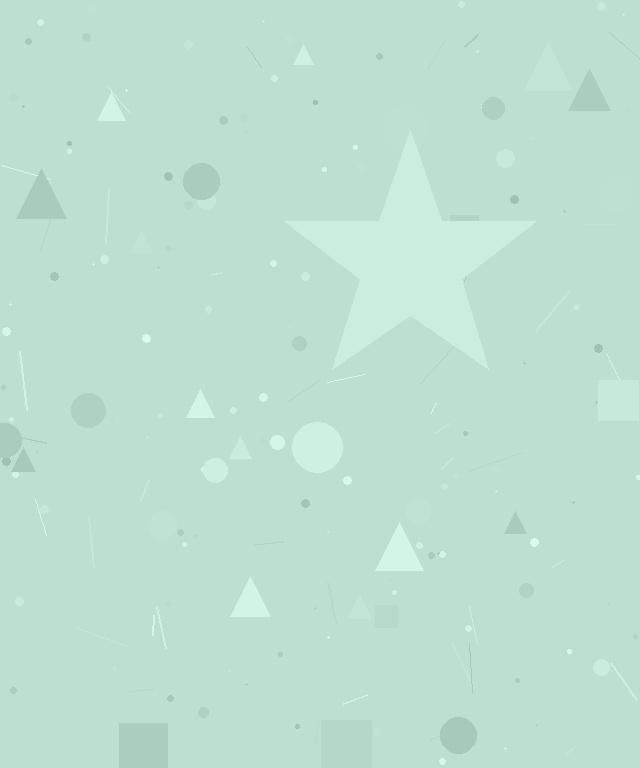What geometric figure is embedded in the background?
A star is embedded in the background.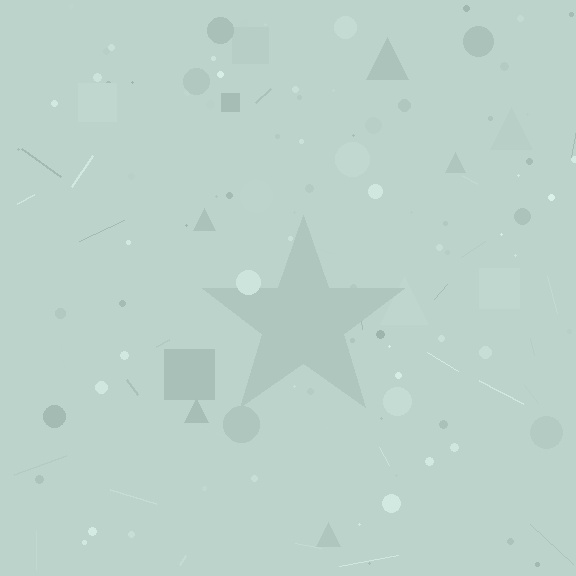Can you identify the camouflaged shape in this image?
The camouflaged shape is a star.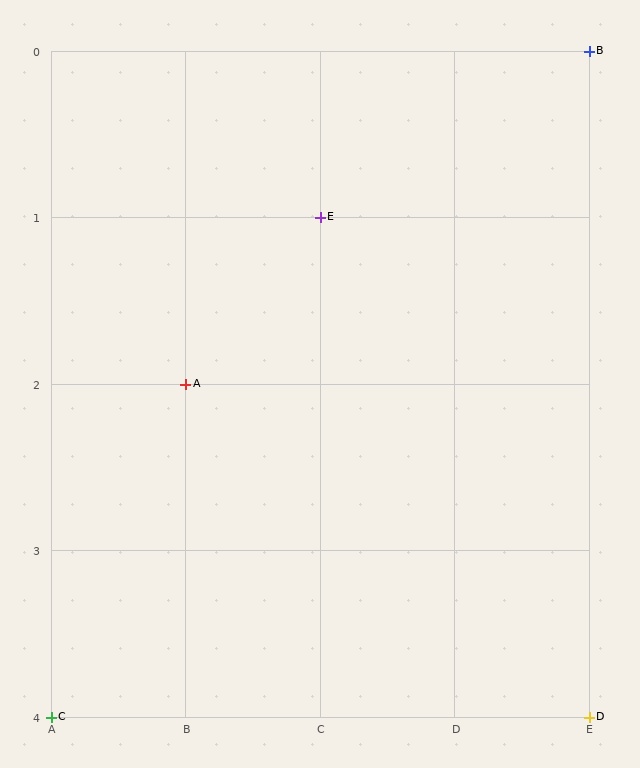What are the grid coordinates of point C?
Point C is at grid coordinates (A, 4).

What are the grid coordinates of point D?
Point D is at grid coordinates (E, 4).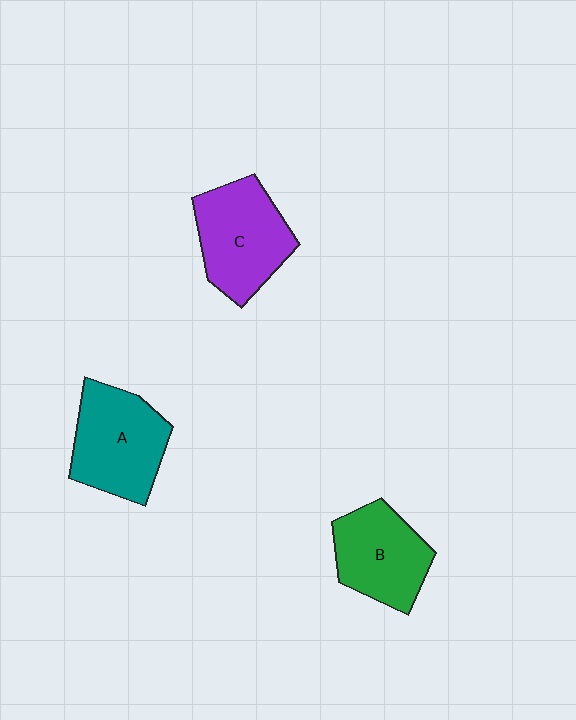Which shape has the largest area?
Shape A (teal).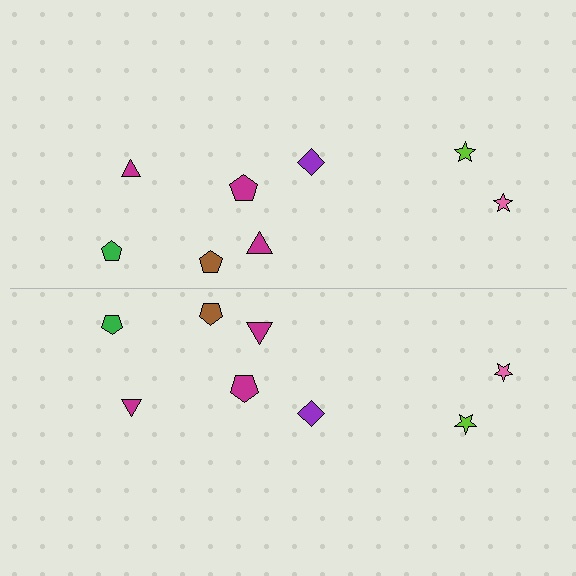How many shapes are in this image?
There are 16 shapes in this image.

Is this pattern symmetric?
Yes, this pattern has bilateral (reflection) symmetry.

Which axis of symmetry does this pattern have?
The pattern has a horizontal axis of symmetry running through the center of the image.